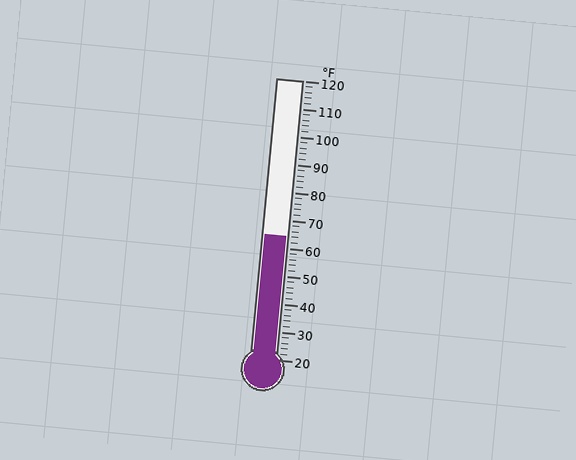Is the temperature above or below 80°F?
The temperature is below 80°F.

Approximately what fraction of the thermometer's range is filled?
The thermometer is filled to approximately 45% of its range.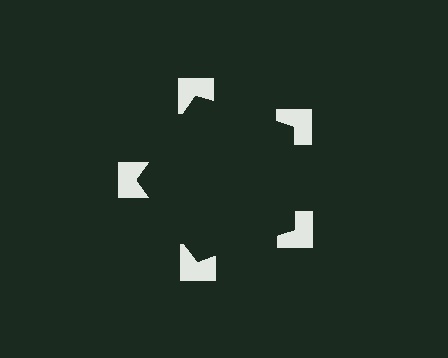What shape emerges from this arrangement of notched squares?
An illusory pentagon — its edges are inferred from the aligned wedge cuts in the notched squares, not physically drawn.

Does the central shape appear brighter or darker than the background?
It typically appears slightly darker than the background, even though no actual brightness change is drawn.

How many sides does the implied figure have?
5 sides.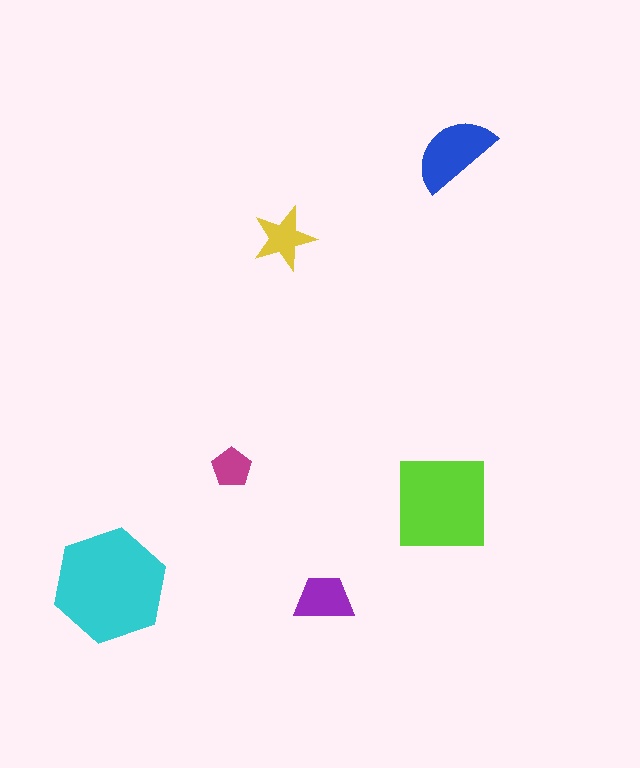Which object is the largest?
The cyan hexagon.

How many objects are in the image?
There are 6 objects in the image.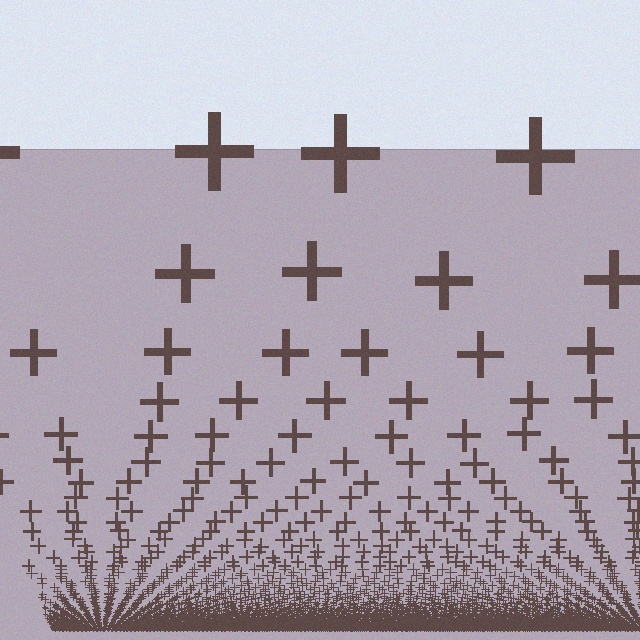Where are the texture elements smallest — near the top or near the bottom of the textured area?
Near the bottom.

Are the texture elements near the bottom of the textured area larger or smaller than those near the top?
Smaller. The gradient is inverted — elements near the bottom are smaller and denser.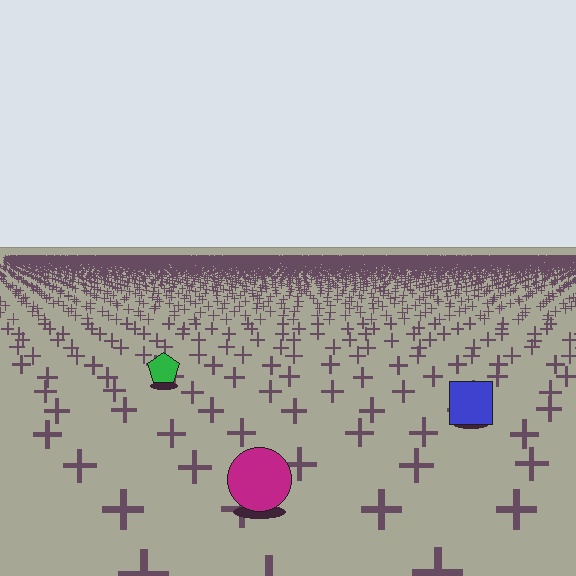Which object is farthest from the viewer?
The green pentagon is farthest from the viewer. It appears smaller and the ground texture around it is denser.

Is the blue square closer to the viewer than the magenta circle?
No. The magenta circle is closer — you can tell from the texture gradient: the ground texture is coarser near it.